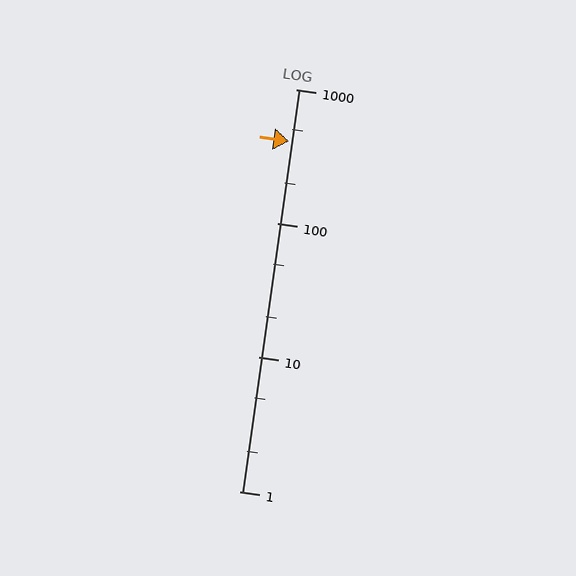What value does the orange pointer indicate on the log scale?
The pointer indicates approximately 410.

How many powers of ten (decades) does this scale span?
The scale spans 3 decades, from 1 to 1000.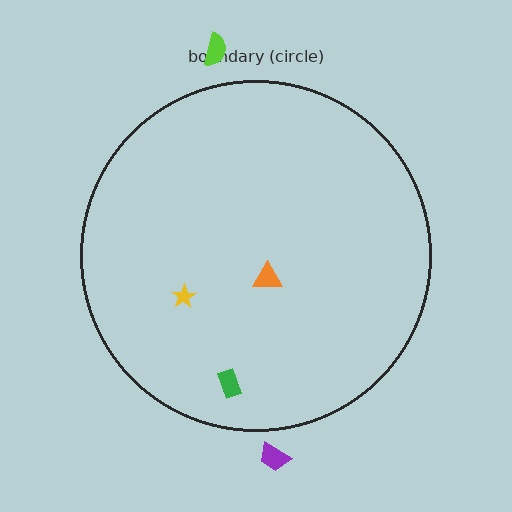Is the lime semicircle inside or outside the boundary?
Outside.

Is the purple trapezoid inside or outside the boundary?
Outside.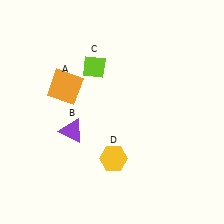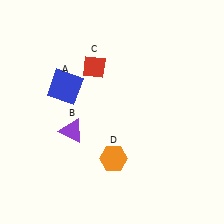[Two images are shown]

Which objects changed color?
A changed from orange to blue. C changed from lime to red. D changed from yellow to orange.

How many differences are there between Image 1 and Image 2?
There are 3 differences between the two images.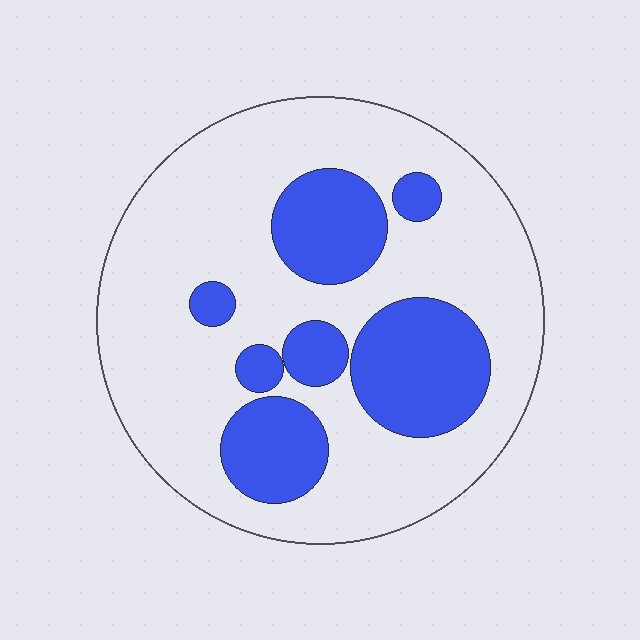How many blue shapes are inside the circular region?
7.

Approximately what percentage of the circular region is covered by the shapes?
Approximately 30%.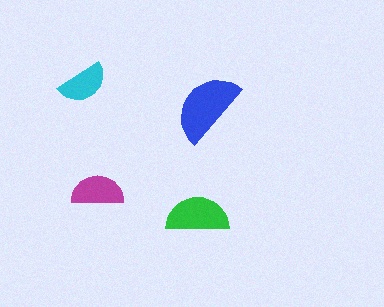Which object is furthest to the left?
The cyan semicircle is leftmost.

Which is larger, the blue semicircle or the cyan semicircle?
The blue one.